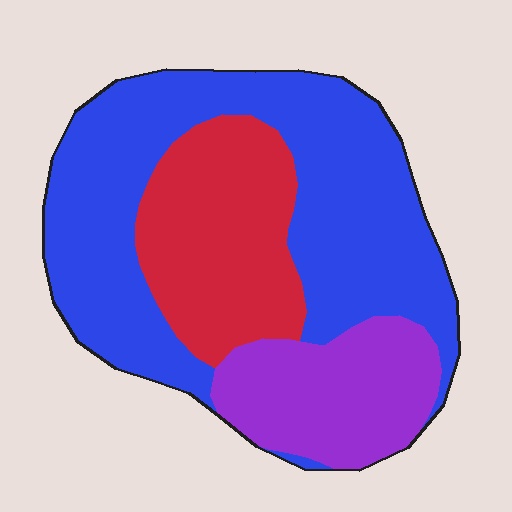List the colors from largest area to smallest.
From largest to smallest: blue, red, purple.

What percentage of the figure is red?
Red covers roughly 25% of the figure.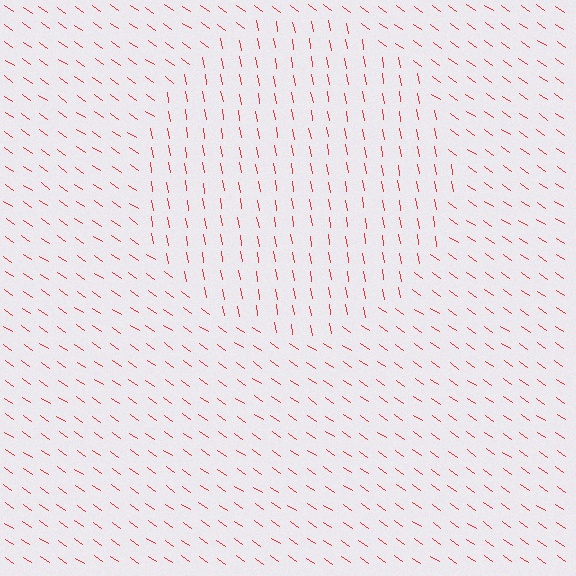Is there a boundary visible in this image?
Yes, there is a texture boundary formed by a change in line orientation.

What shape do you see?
I see a circle.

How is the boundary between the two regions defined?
The boundary is defined purely by a change in line orientation (approximately 45 degrees difference). All lines are the same color and thickness.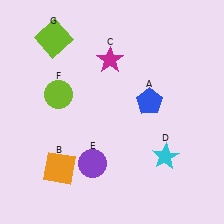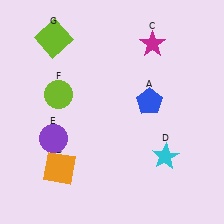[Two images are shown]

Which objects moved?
The objects that moved are: the magenta star (C), the purple circle (E).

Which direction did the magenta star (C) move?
The magenta star (C) moved right.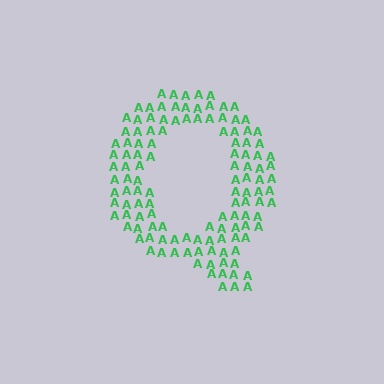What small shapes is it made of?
It is made of small letter A's.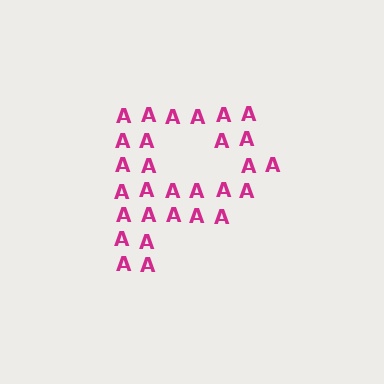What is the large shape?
The large shape is the letter P.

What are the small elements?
The small elements are letter A's.